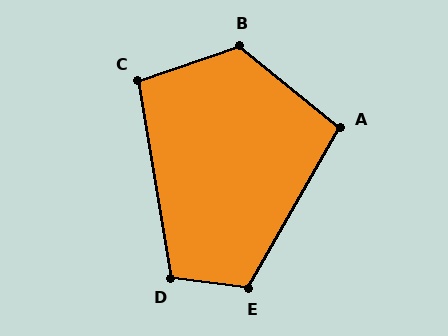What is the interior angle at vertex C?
Approximately 99 degrees (obtuse).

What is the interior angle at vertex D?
Approximately 107 degrees (obtuse).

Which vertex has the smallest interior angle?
A, at approximately 99 degrees.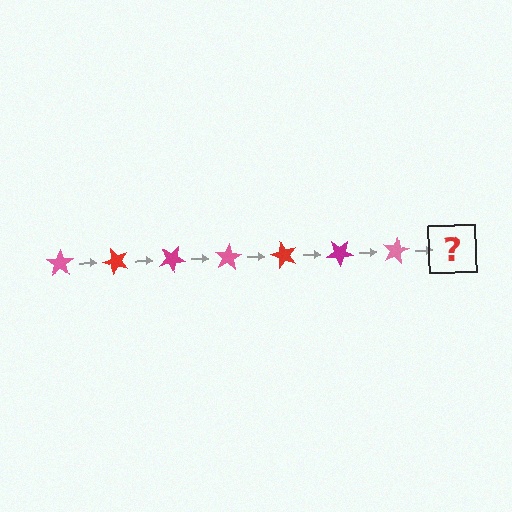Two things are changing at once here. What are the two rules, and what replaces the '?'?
The two rules are that it rotates 50 degrees each step and the color cycles through pink, red, and magenta. The '?' should be a red star, rotated 350 degrees from the start.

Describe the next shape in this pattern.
It should be a red star, rotated 350 degrees from the start.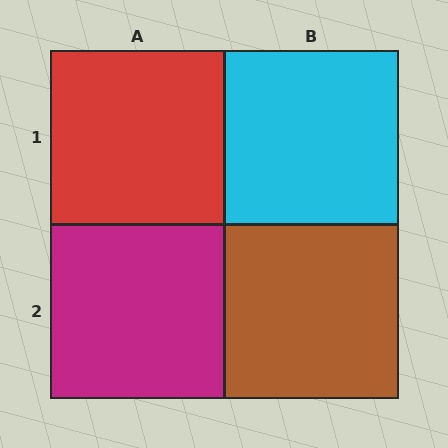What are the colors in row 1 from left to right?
Red, cyan.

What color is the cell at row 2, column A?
Magenta.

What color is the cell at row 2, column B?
Brown.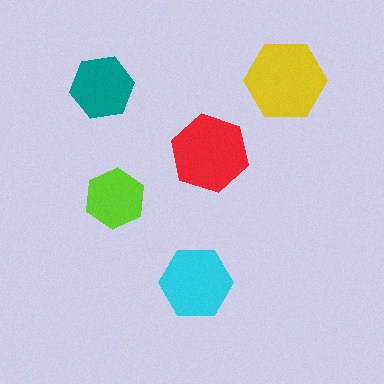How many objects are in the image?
There are 5 objects in the image.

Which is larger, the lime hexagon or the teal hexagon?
The teal one.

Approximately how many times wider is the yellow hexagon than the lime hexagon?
About 1.5 times wider.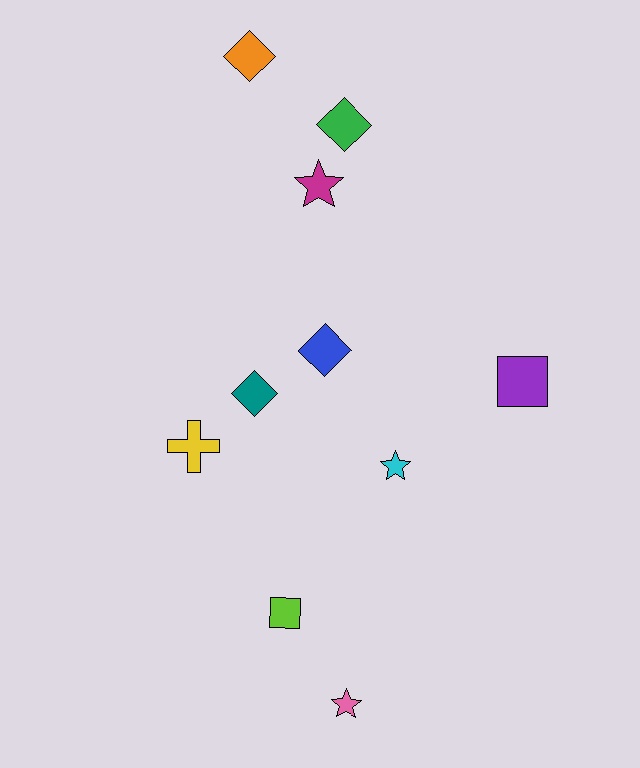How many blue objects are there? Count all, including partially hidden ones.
There is 1 blue object.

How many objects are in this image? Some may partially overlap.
There are 10 objects.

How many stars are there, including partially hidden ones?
There are 3 stars.